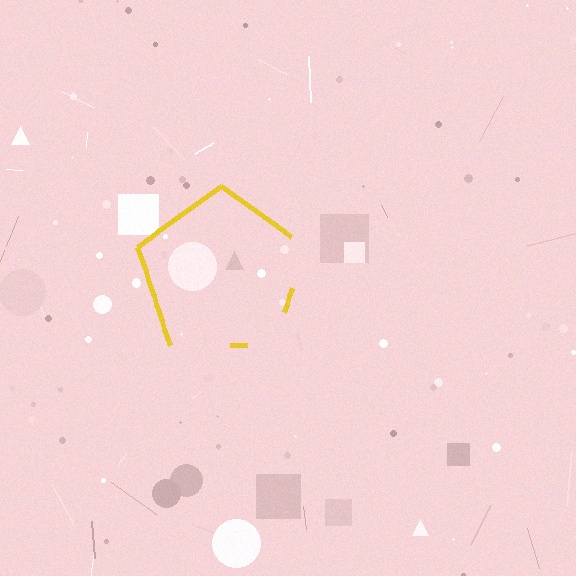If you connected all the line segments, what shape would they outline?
They would outline a pentagon.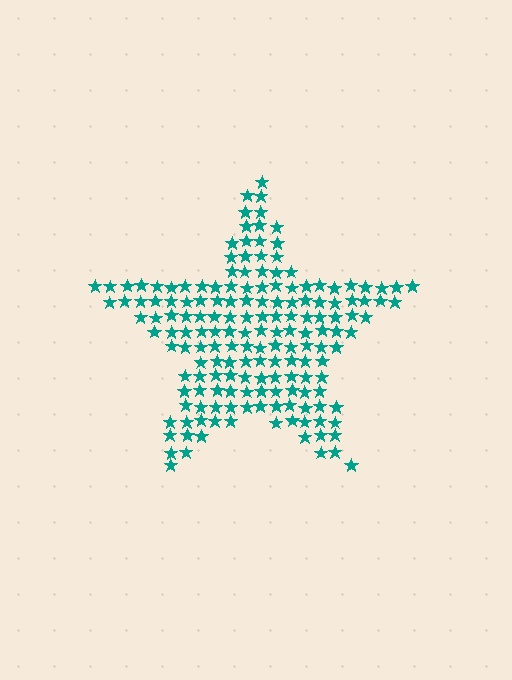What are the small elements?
The small elements are stars.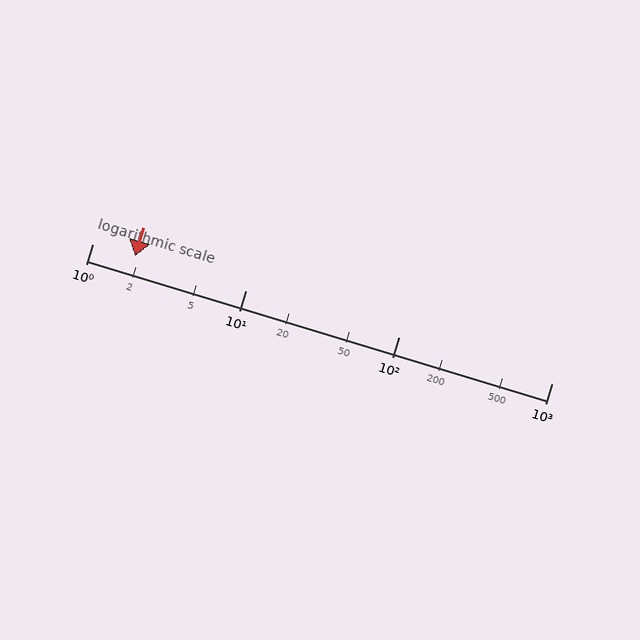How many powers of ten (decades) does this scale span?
The scale spans 3 decades, from 1 to 1000.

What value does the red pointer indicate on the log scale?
The pointer indicates approximately 1.9.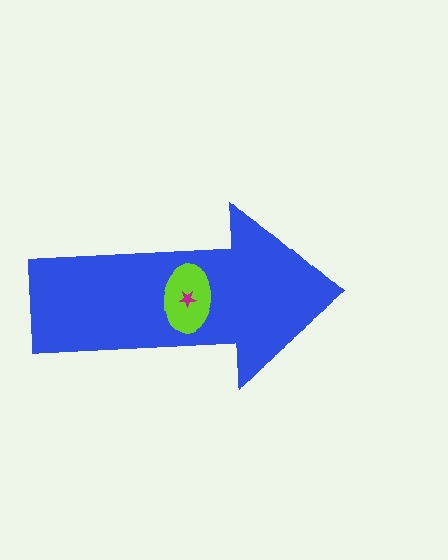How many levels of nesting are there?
3.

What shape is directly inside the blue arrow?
The lime ellipse.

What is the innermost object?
The magenta star.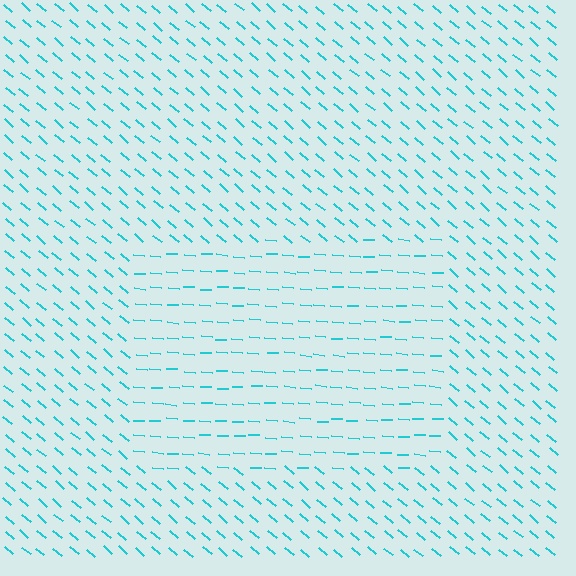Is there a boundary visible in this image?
Yes, there is a texture boundary formed by a change in line orientation.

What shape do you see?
I see a rectangle.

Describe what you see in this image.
The image is filled with small cyan line segments. A rectangle region in the image has lines oriented differently from the surrounding lines, creating a visible texture boundary.